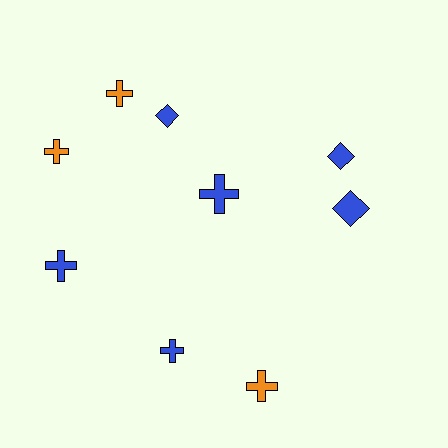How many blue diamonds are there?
There are 3 blue diamonds.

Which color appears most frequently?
Blue, with 6 objects.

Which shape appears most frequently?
Cross, with 6 objects.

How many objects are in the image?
There are 9 objects.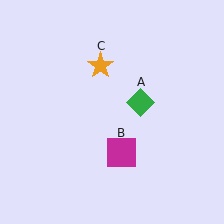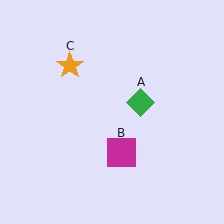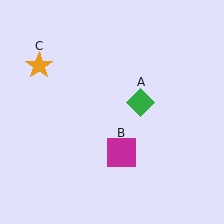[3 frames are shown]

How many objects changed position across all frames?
1 object changed position: orange star (object C).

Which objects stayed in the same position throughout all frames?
Green diamond (object A) and magenta square (object B) remained stationary.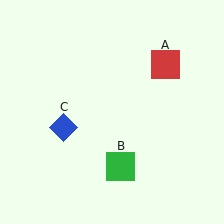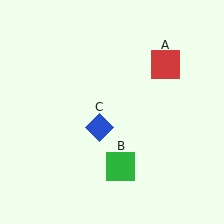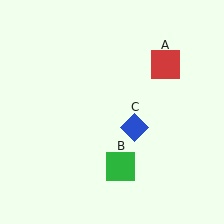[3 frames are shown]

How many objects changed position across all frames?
1 object changed position: blue diamond (object C).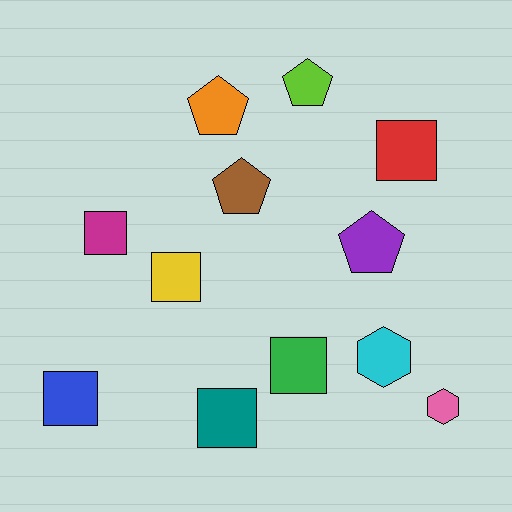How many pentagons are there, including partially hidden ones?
There are 4 pentagons.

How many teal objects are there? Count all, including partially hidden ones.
There is 1 teal object.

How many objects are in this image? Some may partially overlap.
There are 12 objects.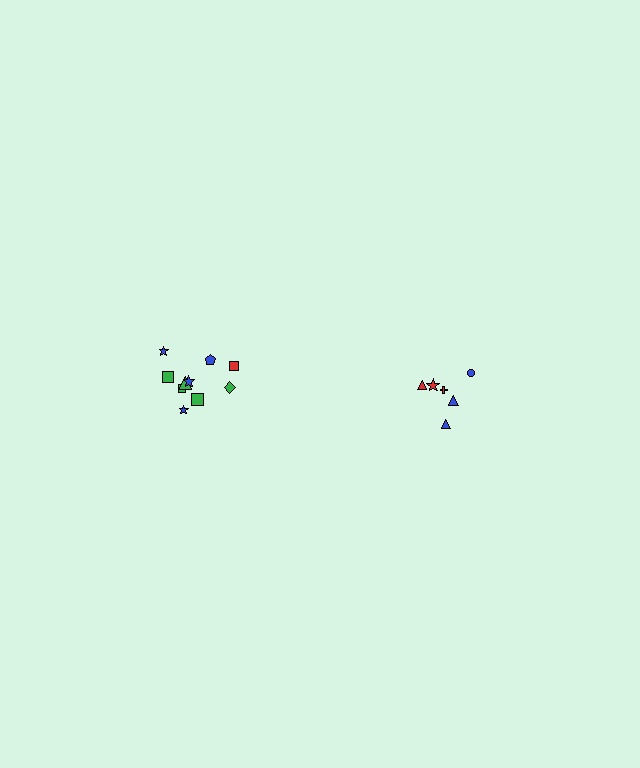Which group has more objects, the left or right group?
The left group.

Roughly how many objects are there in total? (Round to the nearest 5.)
Roughly 15 objects in total.